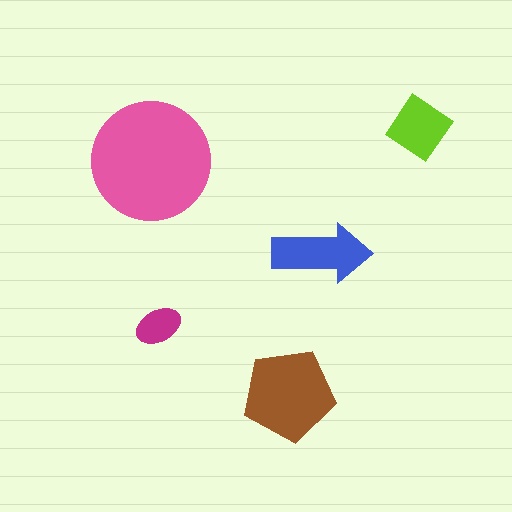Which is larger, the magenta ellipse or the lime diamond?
The lime diamond.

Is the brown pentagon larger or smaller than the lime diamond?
Larger.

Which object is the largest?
The pink circle.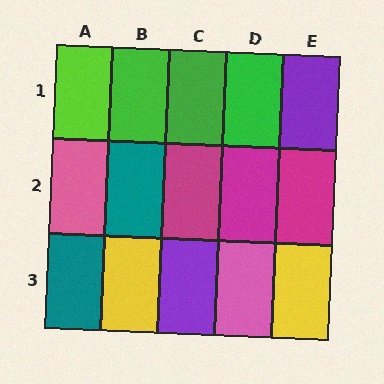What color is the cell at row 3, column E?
Yellow.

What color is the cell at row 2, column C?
Magenta.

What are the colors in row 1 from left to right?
Lime, green, green, green, purple.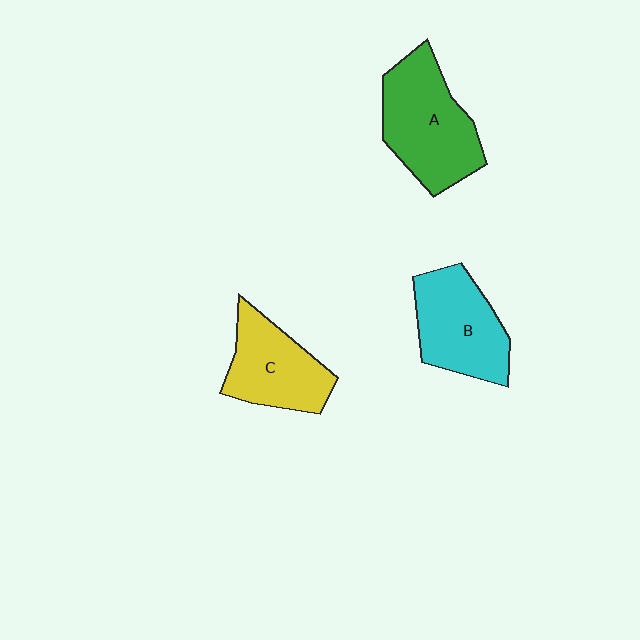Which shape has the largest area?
Shape A (green).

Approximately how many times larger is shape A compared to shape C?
Approximately 1.3 times.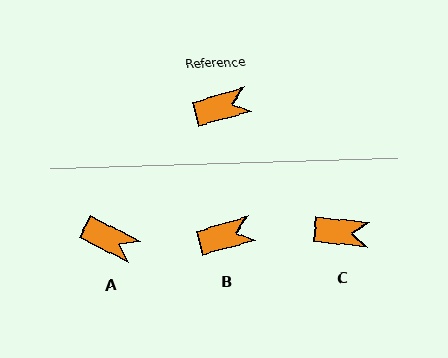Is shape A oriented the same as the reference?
No, it is off by about 43 degrees.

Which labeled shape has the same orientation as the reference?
B.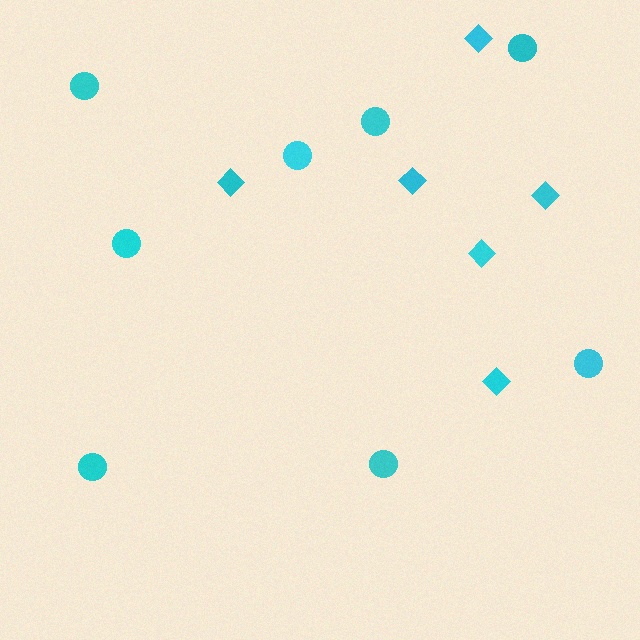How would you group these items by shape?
There are 2 groups: one group of diamonds (6) and one group of circles (8).